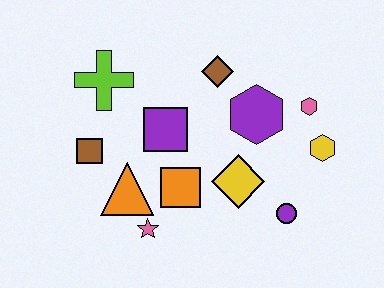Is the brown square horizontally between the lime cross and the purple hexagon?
No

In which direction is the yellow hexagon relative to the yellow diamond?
The yellow hexagon is to the right of the yellow diamond.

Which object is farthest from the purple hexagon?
The brown square is farthest from the purple hexagon.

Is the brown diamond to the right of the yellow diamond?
No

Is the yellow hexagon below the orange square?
No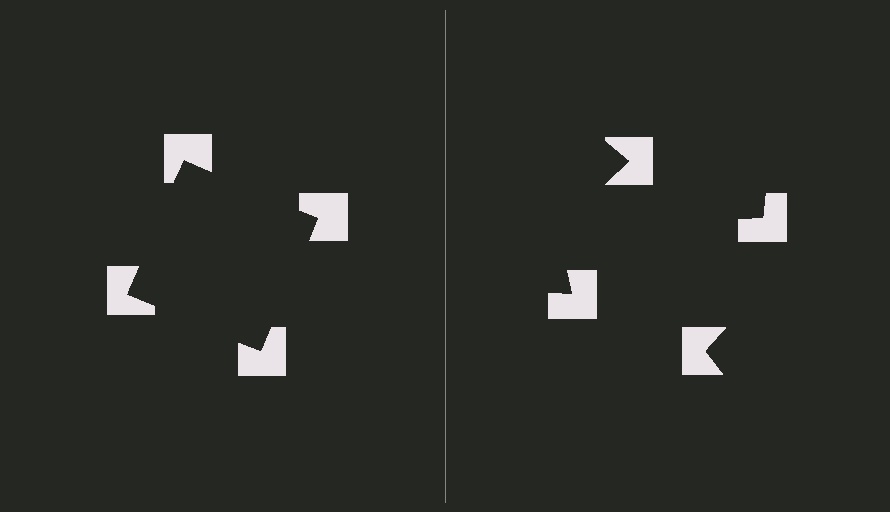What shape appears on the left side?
An illusory square.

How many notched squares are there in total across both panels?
8 — 4 on each side.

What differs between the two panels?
The notched squares are positioned identically on both sides; only the wedge orientations differ. On the left they align to a square; on the right they are misaligned.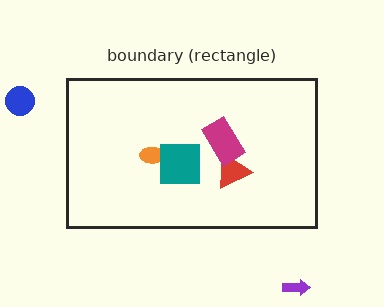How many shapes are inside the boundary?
4 inside, 2 outside.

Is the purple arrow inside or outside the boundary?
Outside.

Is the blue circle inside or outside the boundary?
Outside.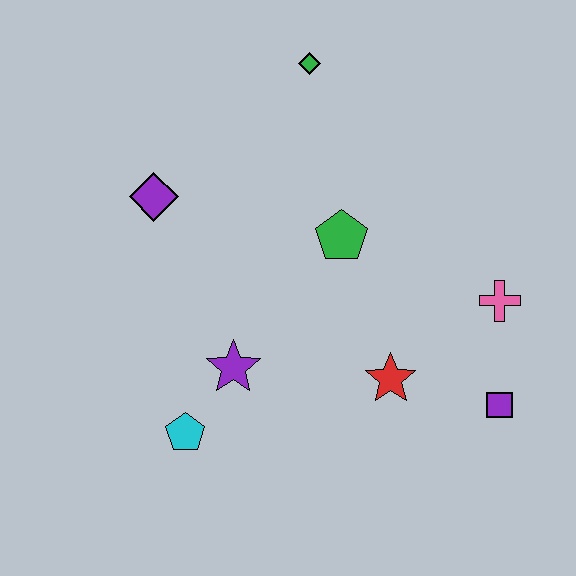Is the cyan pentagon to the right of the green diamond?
No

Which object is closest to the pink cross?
The purple square is closest to the pink cross.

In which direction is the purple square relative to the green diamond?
The purple square is below the green diamond.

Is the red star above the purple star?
No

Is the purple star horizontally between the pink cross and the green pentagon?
No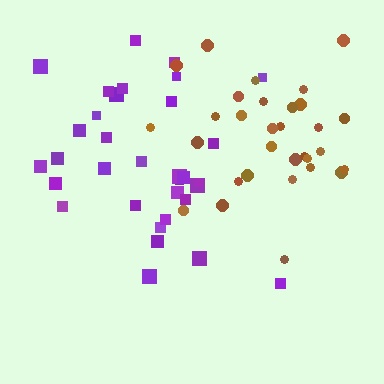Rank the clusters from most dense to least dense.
brown, purple.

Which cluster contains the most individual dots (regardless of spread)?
Purple (33).